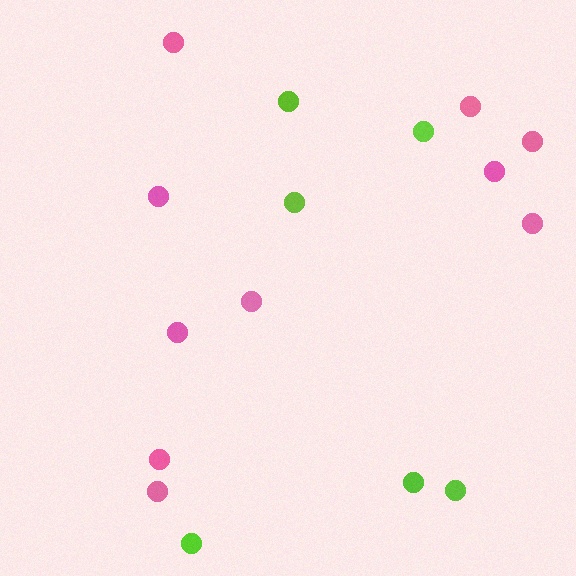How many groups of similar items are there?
There are 2 groups: one group of lime circles (6) and one group of pink circles (10).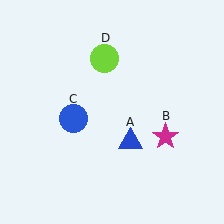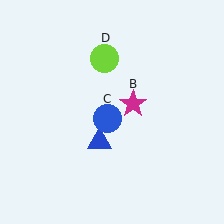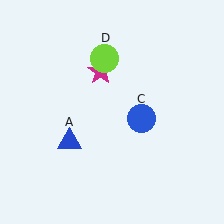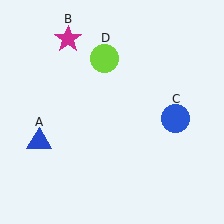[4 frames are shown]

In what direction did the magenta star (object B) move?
The magenta star (object B) moved up and to the left.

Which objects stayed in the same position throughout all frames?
Lime circle (object D) remained stationary.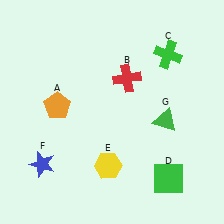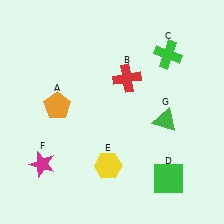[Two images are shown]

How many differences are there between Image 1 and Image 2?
There is 1 difference between the two images.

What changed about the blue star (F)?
In Image 1, F is blue. In Image 2, it changed to magenta.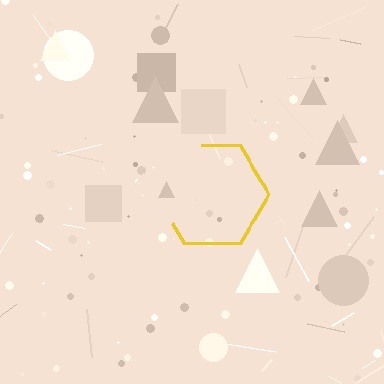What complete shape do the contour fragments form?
The contour fragments form a hexagon.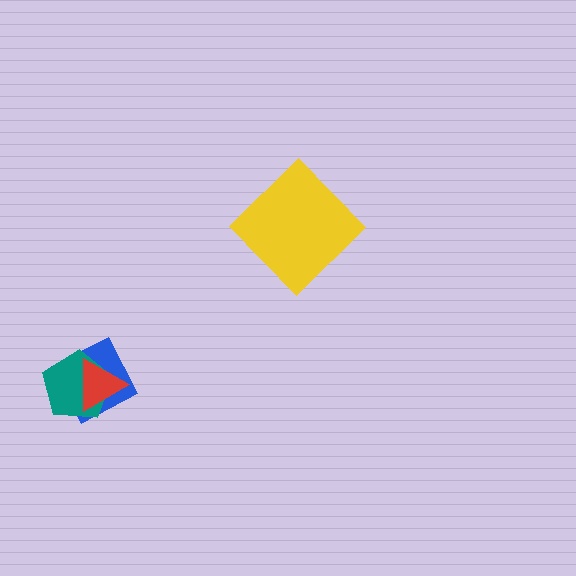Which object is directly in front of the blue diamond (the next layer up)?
The teal pentagon is directly in front of the blue diamond.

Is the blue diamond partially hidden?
Yes, it is partially covered by another shape.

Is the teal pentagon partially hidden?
Yes, it is partially covered by another shape.